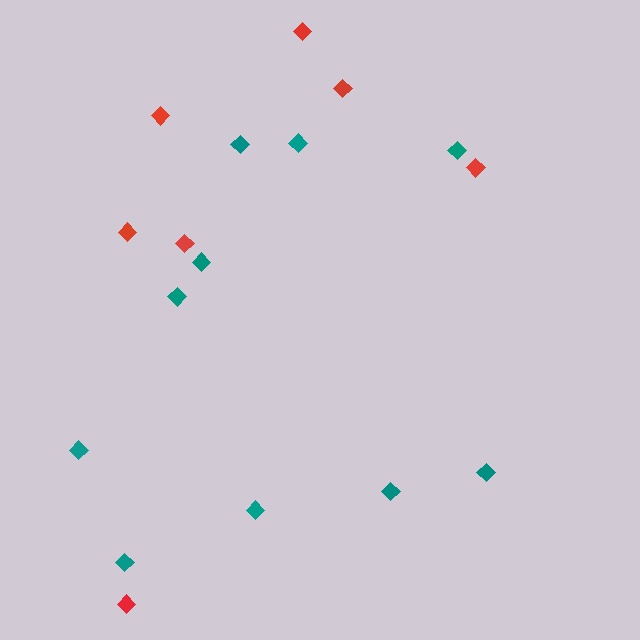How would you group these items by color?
There are 2 groups: one group of red diamonds (7) and one group of teal diamonds (10).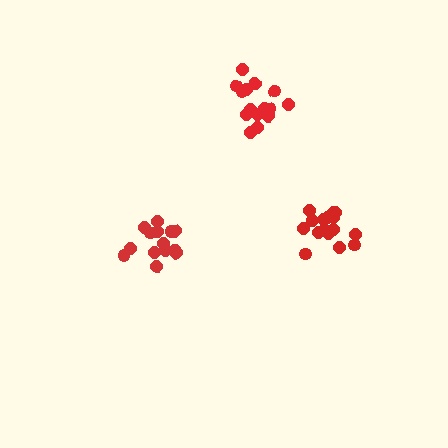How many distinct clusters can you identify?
There are 3 distinct clusters.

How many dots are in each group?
Group 1: 14 dots, Group 2: 16 dots, Group 3: 15 dots (45 total).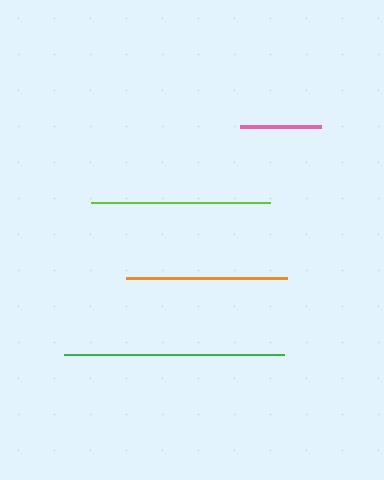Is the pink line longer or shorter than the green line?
The green line is longer than the pink line.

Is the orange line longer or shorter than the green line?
The green line is longer than the orange line.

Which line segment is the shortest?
The pink line is the shortest at approximately 81 pixels.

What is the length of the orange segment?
The orange segment is approximately 161 pixels long.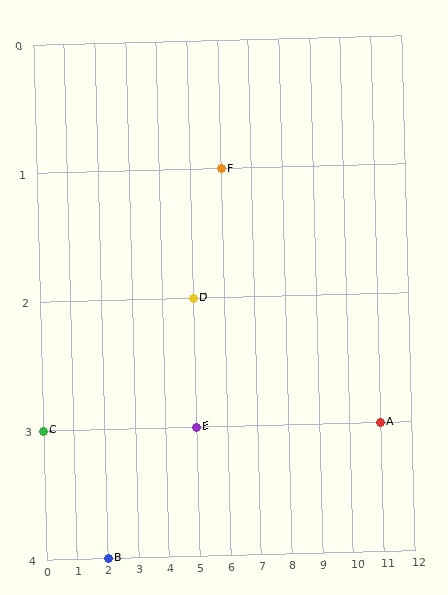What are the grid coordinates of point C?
Point C is at grid coordinates (0, 3).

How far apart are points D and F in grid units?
Points D and F are 1 column and 1 row apart (about 1.4 grid units diagonally).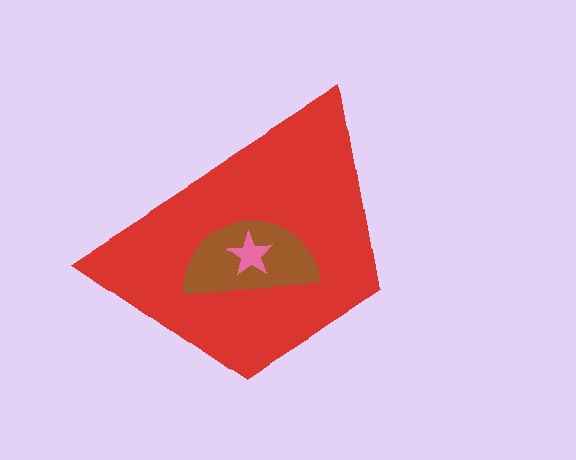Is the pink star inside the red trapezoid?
Yes.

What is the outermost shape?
The red trapezoid.